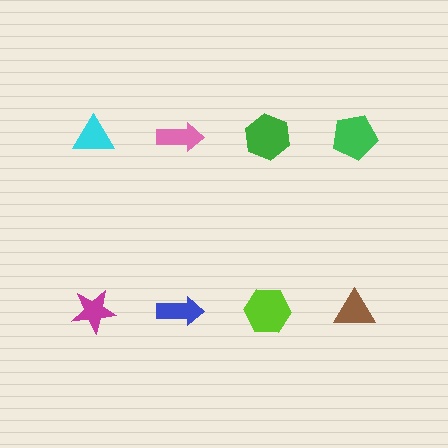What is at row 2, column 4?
A brown triangle.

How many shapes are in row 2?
4 shapes.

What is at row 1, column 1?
A cyan triangle.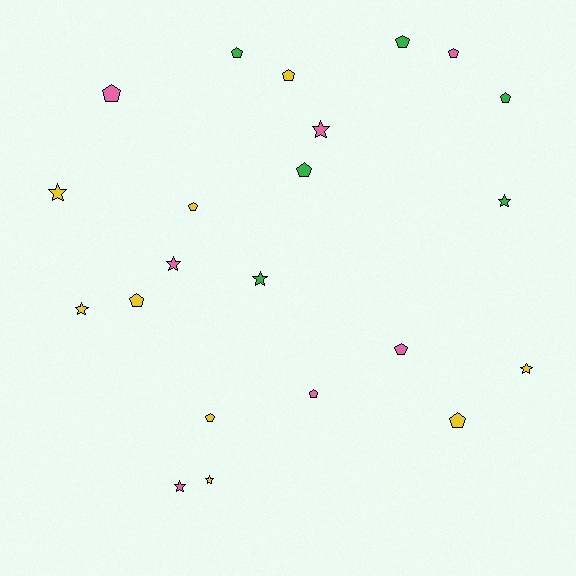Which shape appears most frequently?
Pentagon, with 13 objects.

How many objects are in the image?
There are 22 objects.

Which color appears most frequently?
Yellow, with 9 objects.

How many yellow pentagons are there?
There are 5 yellow pentagons.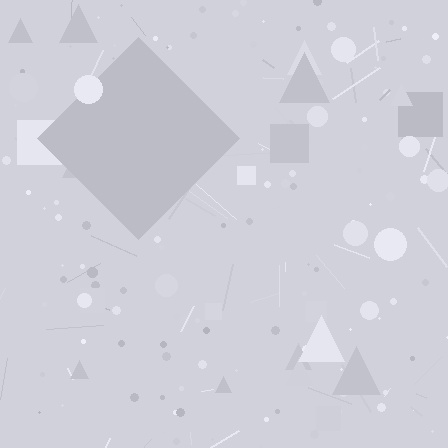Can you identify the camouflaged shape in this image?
The camouflaged shape is a diamond.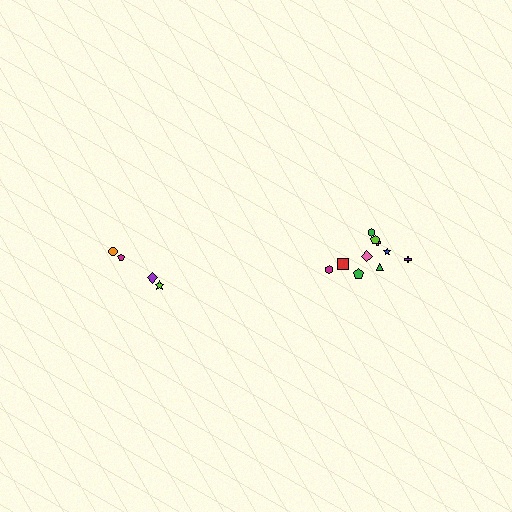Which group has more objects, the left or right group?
The right group.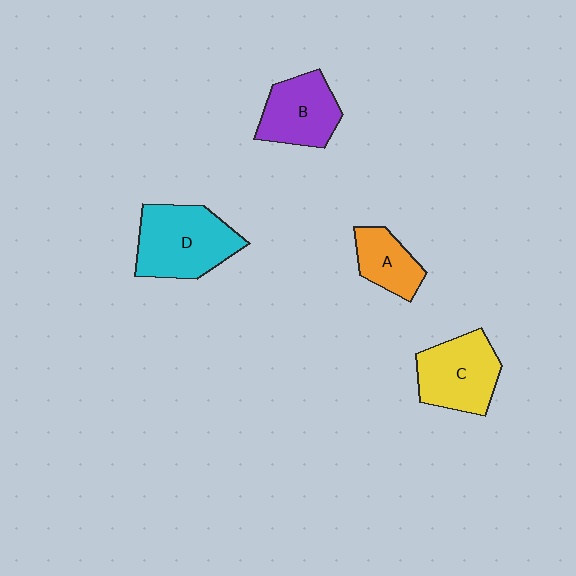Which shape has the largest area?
Shape D (cyan).